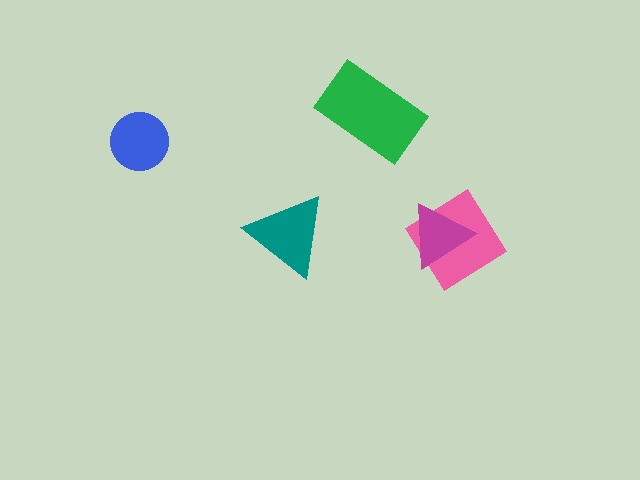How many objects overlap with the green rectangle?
0 objects overlap with the green rectangle.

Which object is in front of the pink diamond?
The magenta triangle is in front of the pink diamond.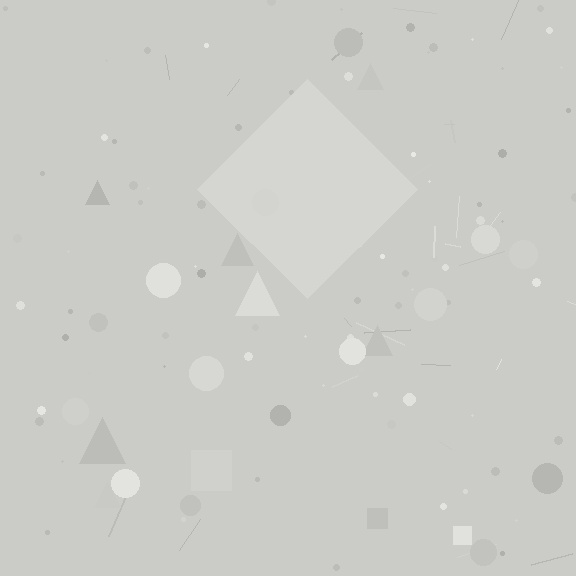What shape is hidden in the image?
A diamond is hidden in the image.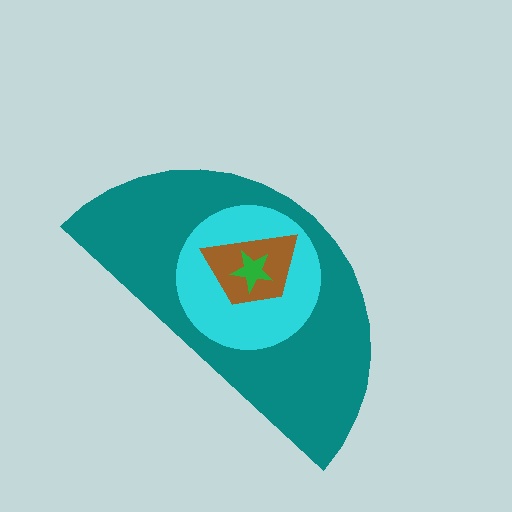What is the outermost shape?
The teal semicircle.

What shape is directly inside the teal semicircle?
The cyan circle.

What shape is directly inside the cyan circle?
The brown trapezoid.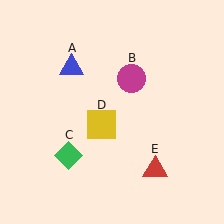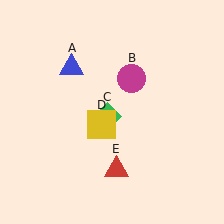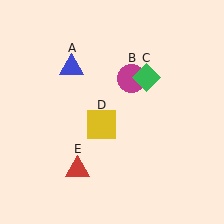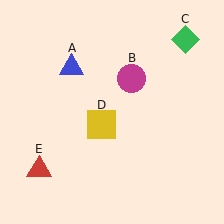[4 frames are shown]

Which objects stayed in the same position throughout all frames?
Blue triangle (object A) and magenta circle (object B) and yellow square (object D) remained stationary.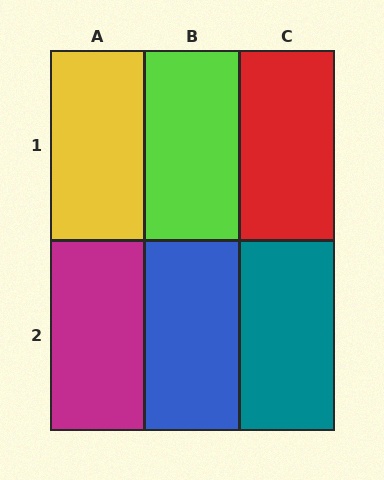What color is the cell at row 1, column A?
Yellow.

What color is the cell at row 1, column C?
Red.